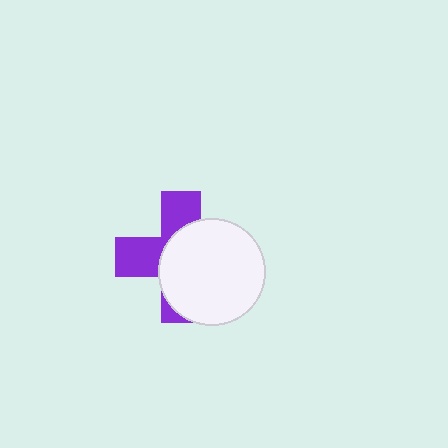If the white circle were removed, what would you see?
You would see the complete purple cross.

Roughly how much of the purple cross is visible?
A small part of it is visible (roughly 41%).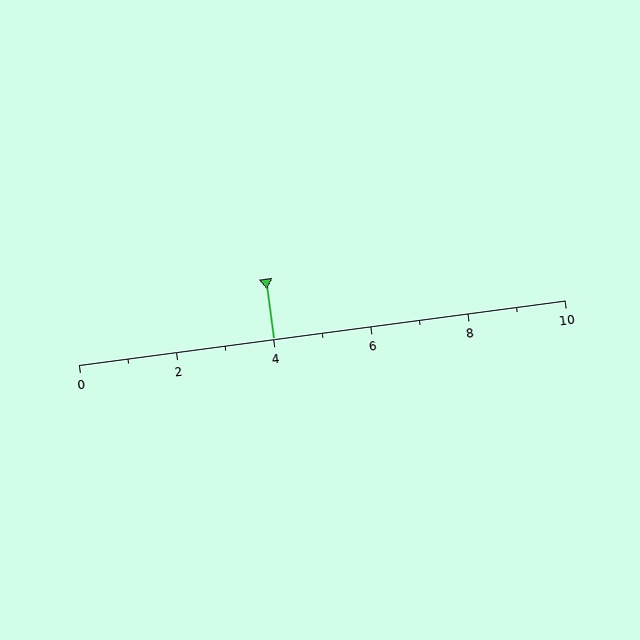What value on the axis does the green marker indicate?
The marker indicates approximately 4.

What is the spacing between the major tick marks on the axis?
The major ticks are spaced 2 apart.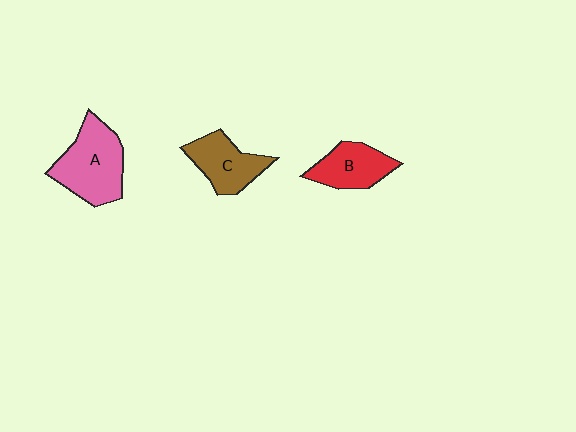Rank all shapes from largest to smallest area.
From largest to smallest: A (pink), C (brown), B (red).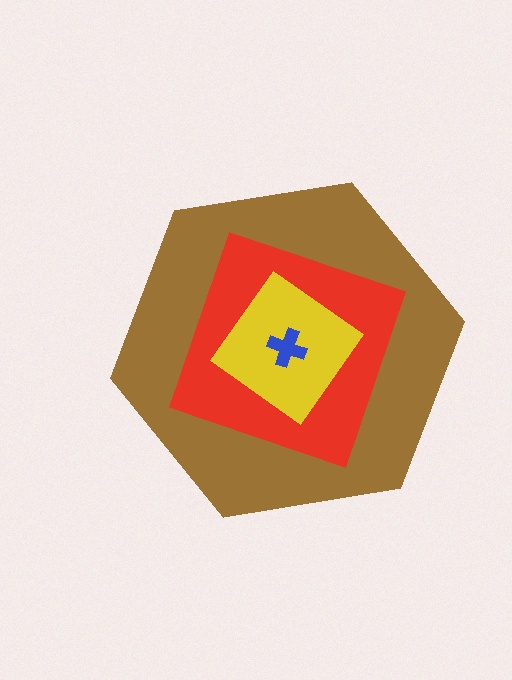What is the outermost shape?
The brown hexagon.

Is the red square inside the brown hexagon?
Yes.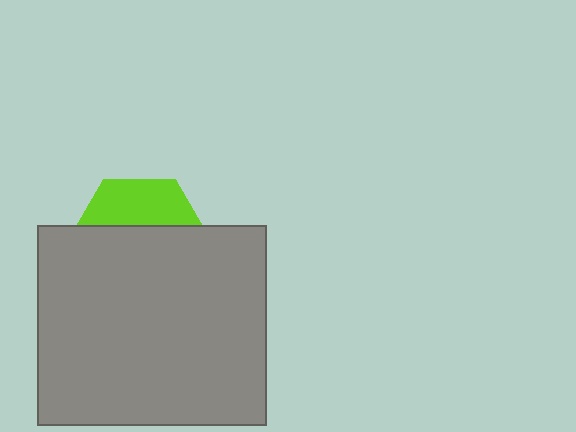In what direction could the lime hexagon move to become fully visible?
The lime hexagon could move up. That would shift it out from behind the gray rectangle entirely.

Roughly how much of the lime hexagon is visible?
A small part of it is visible (roughly 34%).